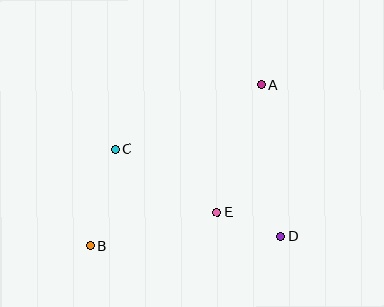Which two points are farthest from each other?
Points A and B are farthest from each other.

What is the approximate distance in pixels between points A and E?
The distance between A and E is approximately 134 pixels.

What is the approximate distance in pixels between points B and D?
The distance between B and D is approximately 191 pixels.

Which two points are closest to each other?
Points D and E are closest to each other.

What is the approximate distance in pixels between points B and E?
The distance between B and E is approximately 132 pixels.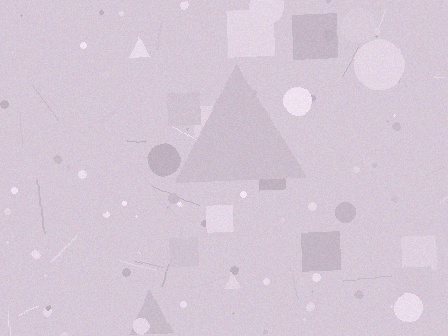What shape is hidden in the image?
A triangle is hidden in the image.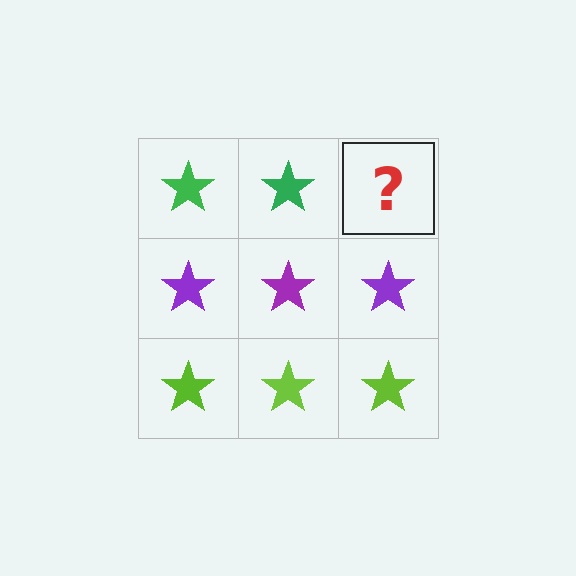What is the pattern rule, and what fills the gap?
The rule is that each row has a consistent color. The gap should be filled with a green star.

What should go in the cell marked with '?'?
The missing cell should contain a green star.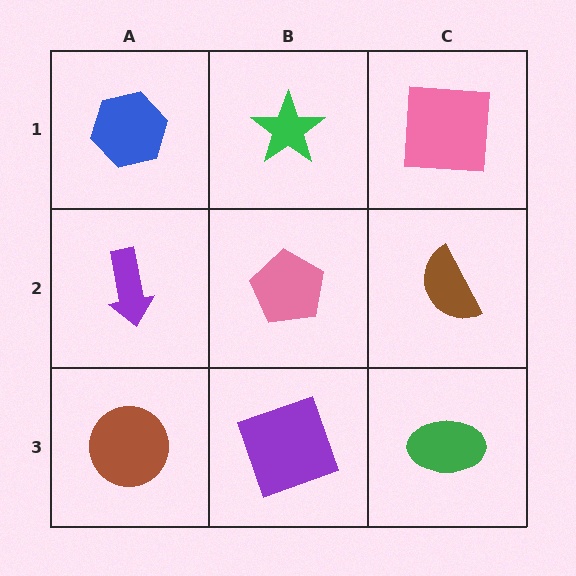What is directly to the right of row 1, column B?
A pink square.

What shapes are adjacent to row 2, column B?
A green star (row 1, column B), a purple square (row 3, column B), a purple arrow (row 2, column A), a brown semicircle (row 2, column C).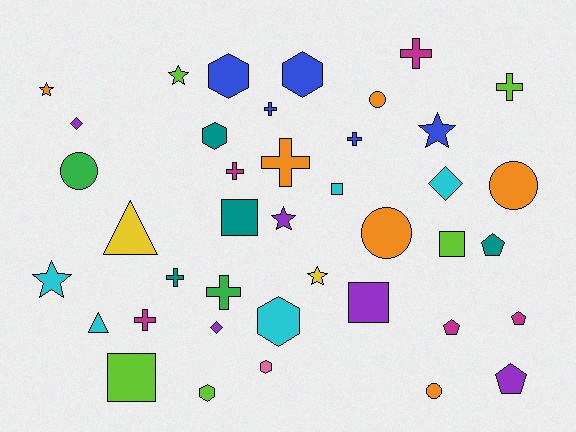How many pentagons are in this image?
There are 4 pentagons.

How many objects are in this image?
There are 40 objects.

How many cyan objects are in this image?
There are 5 cyan objects.